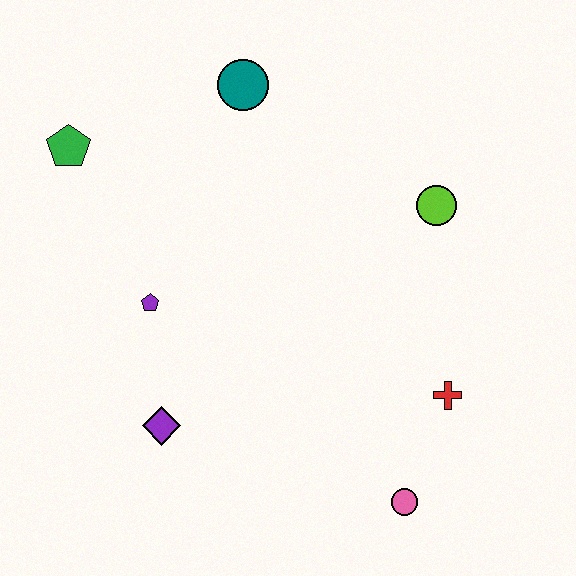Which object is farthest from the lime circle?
The green pentagon is farthest from the lime circle.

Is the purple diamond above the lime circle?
No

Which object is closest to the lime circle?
The red cross is closest to the lime circle.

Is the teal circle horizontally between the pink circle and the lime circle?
No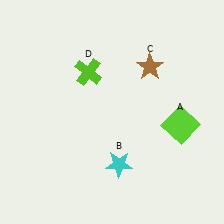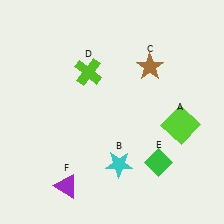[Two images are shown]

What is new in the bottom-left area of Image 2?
A purple triangle (F) was added in the bottom-left area of Image 2.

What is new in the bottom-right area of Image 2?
A green diamond (E) was added in the bottom-right area of Image 2.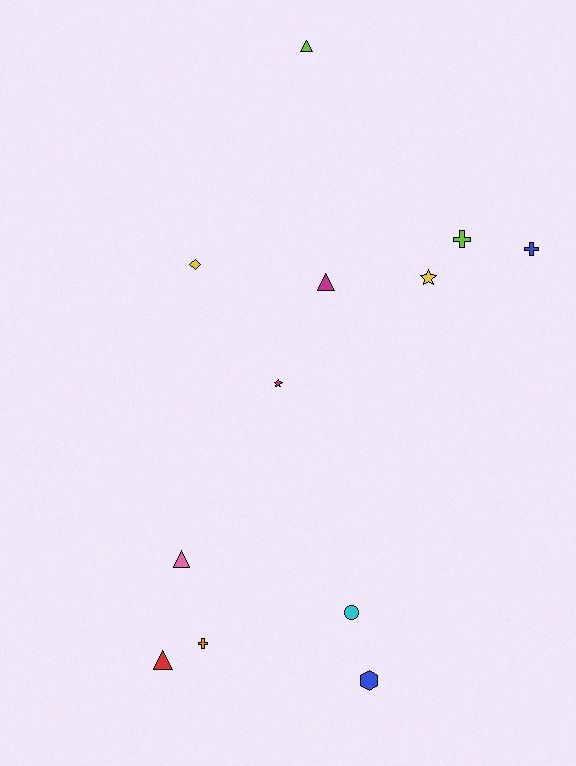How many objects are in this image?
There are 12 objects.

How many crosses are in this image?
There are 3 crosses.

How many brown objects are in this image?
There are no brown objects.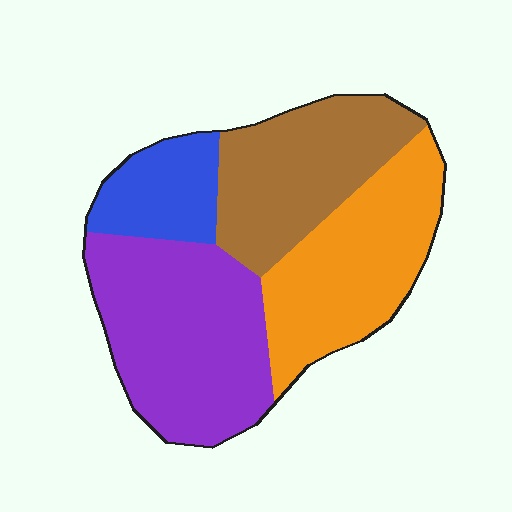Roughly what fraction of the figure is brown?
Brown takes up between a sixth and a third of the figure.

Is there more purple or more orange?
Purple.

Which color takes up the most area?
Purple, at roughly 35%.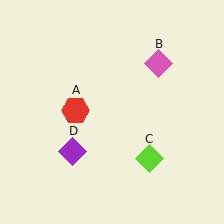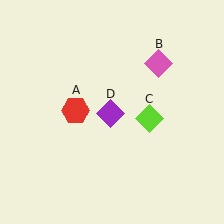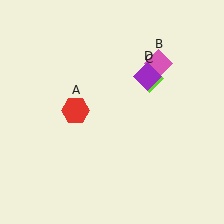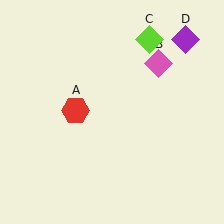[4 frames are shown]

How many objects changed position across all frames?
2 objects changed position: lime diamond (object C), purple diamond (object D).